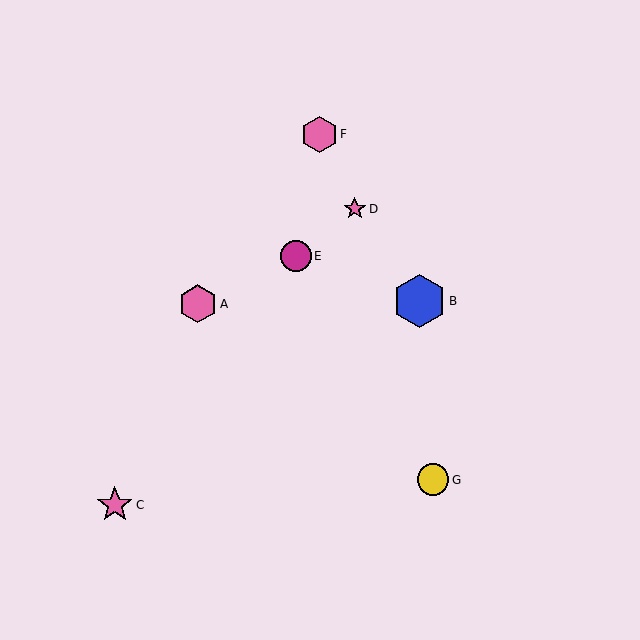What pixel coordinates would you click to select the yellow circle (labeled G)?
Click at (433, 480) to select the yellow circle G.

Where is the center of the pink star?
The center of the pink star is at (115, 505).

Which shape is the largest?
The blue hexagon (labeled B) is the largest.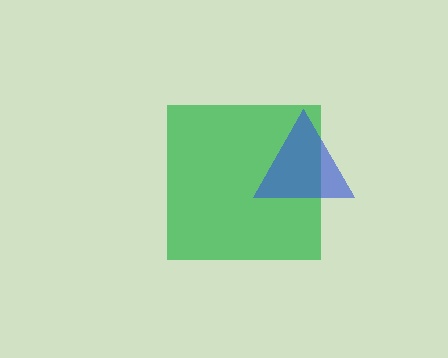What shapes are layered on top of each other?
The layered shapes are: a green square, a blue triangle.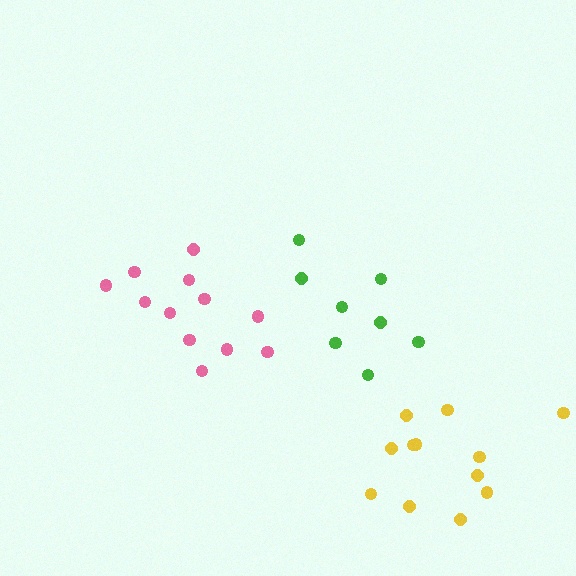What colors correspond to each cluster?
The clusters are colored: pink, green, yellow.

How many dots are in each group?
Group 1: 12 dots, Group 2: 8 dots, Group 3: 12 dots (32 total).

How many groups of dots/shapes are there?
There are 3 groups.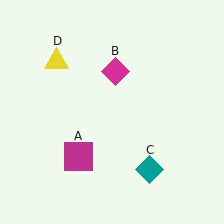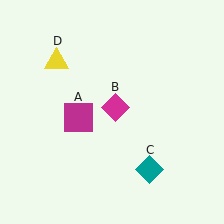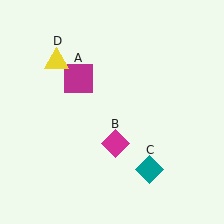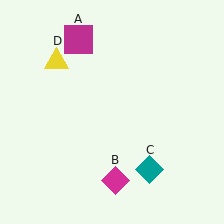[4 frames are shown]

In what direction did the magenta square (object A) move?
The magenta square (object A) moved up.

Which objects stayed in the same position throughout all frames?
Teal diamond (object C) and yellow triangle (object D) remained stationary.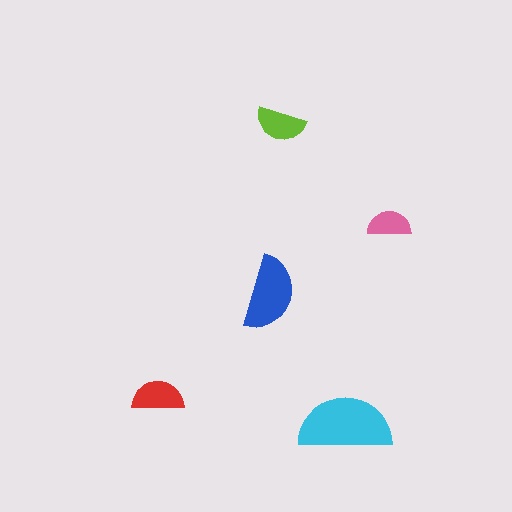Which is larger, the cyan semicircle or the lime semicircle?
The cyan one.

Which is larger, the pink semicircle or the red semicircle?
The red one.